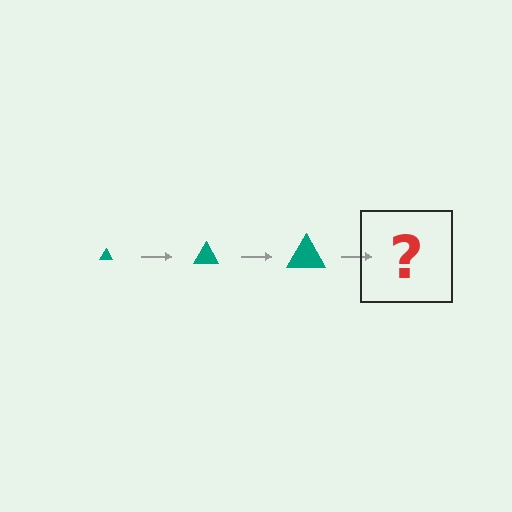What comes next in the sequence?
The next element should be a teal triangle, larger than the previous one.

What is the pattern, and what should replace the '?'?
The pattern is that the triangle gets progressively larger each step. The '?' should be a teal triangle, larger than the previous one.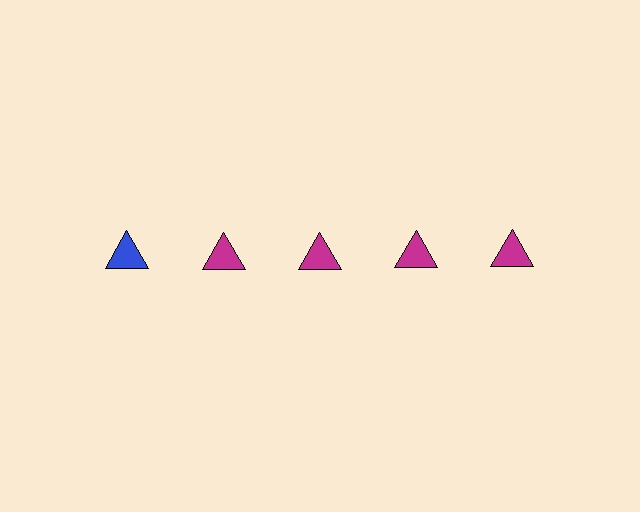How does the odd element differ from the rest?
It has a different color: blue instead of magenta.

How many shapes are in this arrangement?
There are 5 shapes arranged in a grid pattern.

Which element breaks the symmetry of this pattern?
The blue triangle in the top row, leftmost column breaks the symmetry. All other shapes are magenta triangles.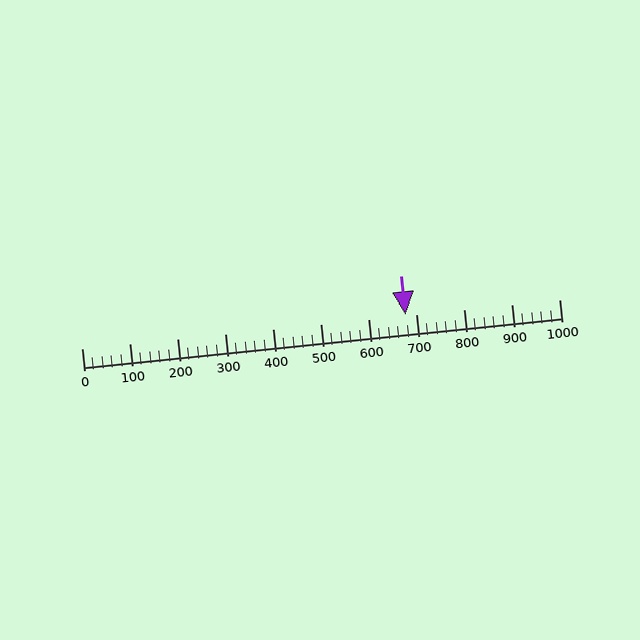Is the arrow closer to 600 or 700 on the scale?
The arrow is closer to 700.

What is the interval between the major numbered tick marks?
The major tick marks are spaced 100 units apart.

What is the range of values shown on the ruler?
The ruler shows values from 0 to 1000.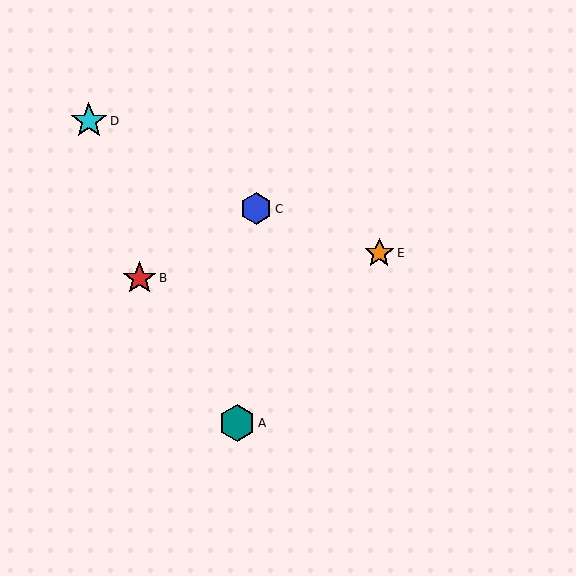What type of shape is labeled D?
Shape D is a cyan star.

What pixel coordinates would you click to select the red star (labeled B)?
Click at (140, 278) to select the red star B.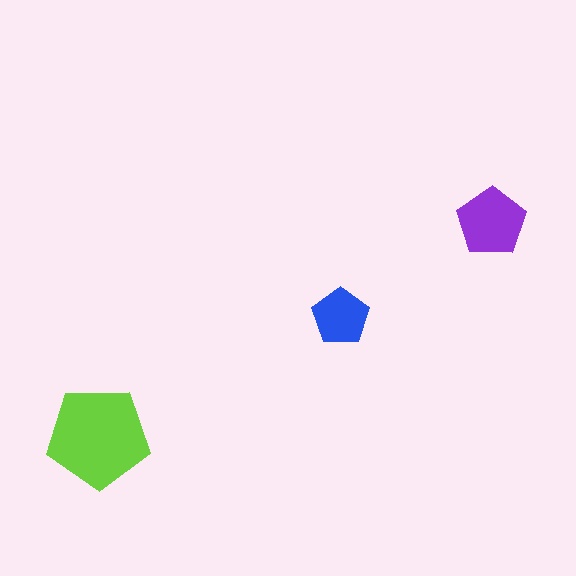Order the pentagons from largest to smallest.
the lime one, the purple one, the blue one.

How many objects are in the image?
There are 3 objects in the image.